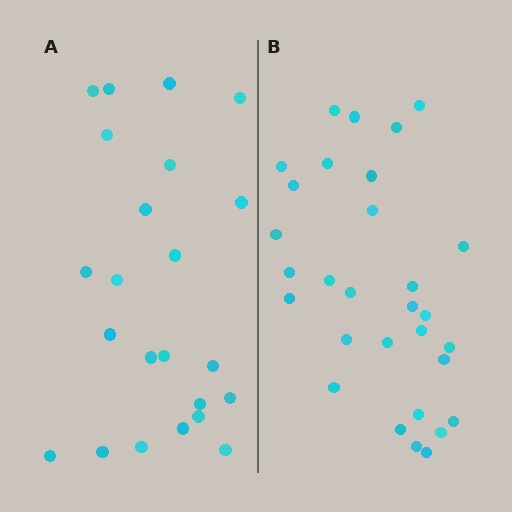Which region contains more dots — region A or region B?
Region B (the right region) has more dots.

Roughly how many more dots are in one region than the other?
Region B has roughly 8 or so more dots than region A.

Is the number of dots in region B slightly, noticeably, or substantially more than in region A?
Region B has noticeably more, but not dramatically so. The ratio is roughly 1.3 to 1.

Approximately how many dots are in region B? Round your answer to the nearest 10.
About 30 dots.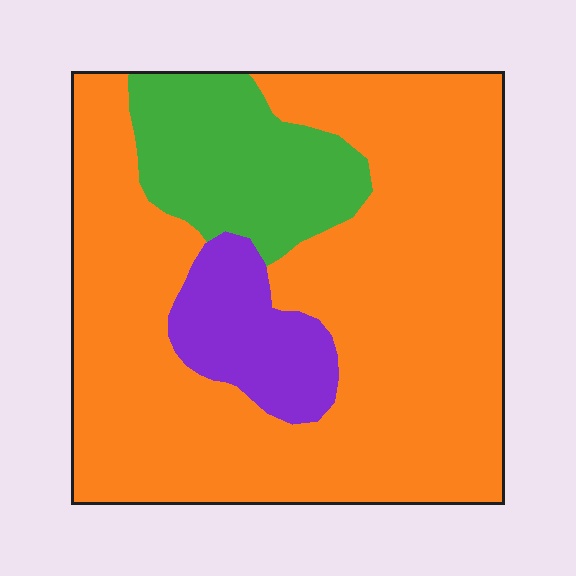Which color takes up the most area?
Orange, at roughly 75%.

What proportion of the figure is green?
Green takes up about one sixth (1/6) of the figure.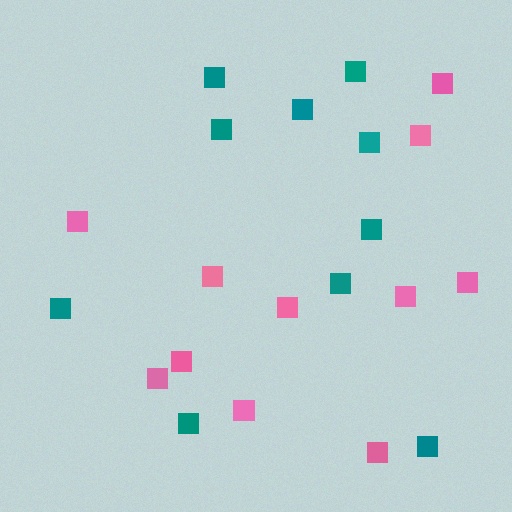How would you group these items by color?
There are 2 groups: one group of pink squares (11) and one group of teal squares (10).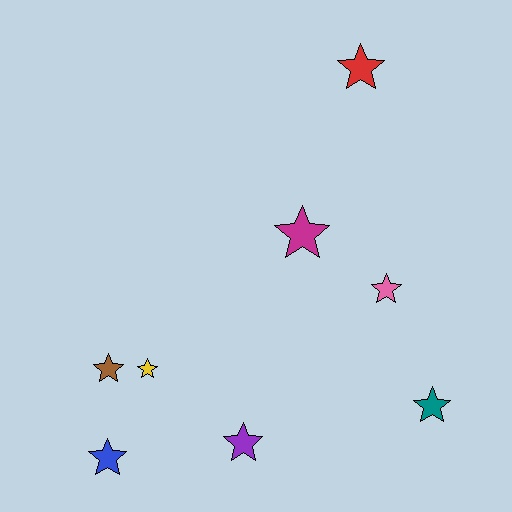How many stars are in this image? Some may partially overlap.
There are 8 stars.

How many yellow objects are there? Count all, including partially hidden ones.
There is 1 yellow object.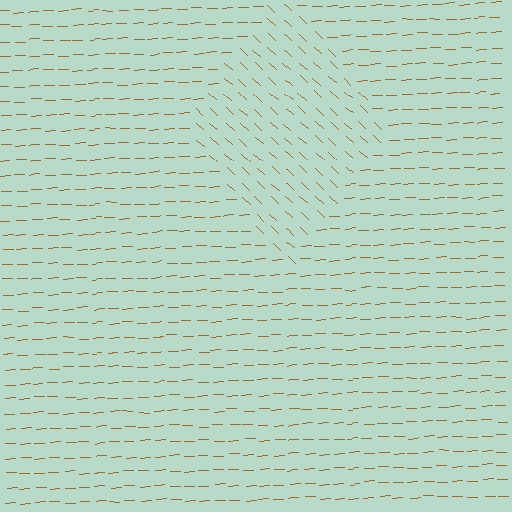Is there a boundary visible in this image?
Yes, there is a texture boundary formed by a change in line orientation.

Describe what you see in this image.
The image is filled with small brown line segments. A diamond region in the image has lines oriented differently from the surrounding lines, creating a visible texture boundary.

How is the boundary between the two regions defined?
The boundary is defined purely by a change in line orientation (approximately 45 degrees difference). All lines are the same color and thickness.